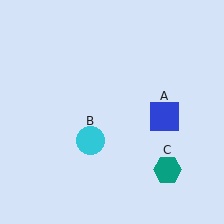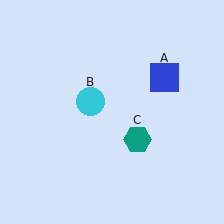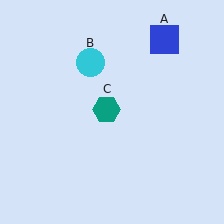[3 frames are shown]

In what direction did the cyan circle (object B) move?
The cyan circle (object B) moved up.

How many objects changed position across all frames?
3 objects changed position: blue square (object A), cyan circle (object B), teal hexagon (object C).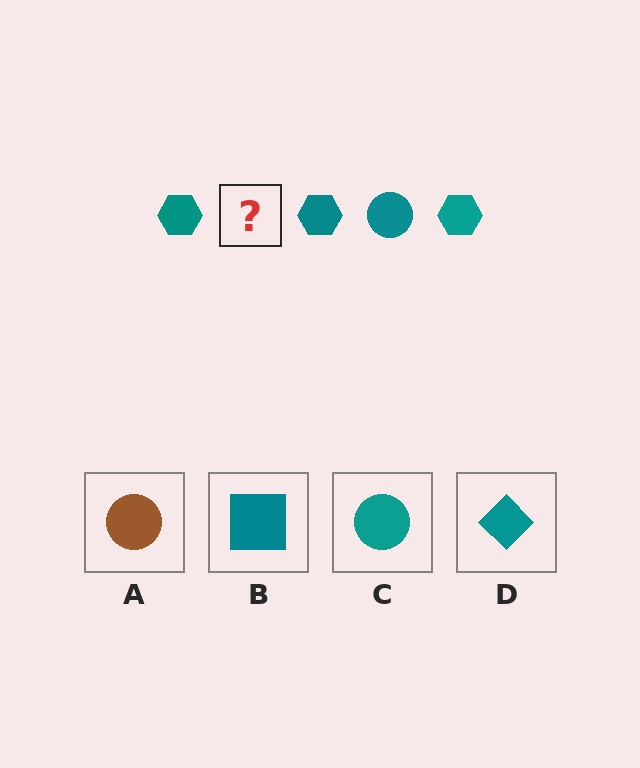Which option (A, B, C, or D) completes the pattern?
C.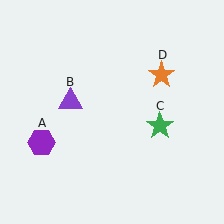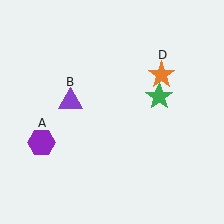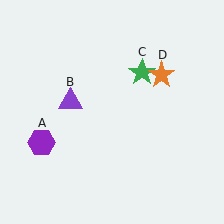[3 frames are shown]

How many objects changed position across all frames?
1 object changed position: green star (object C).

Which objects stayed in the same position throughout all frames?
Purple hexagon (object A) and purple triangle (object B) and orange star (object D) remained stationary.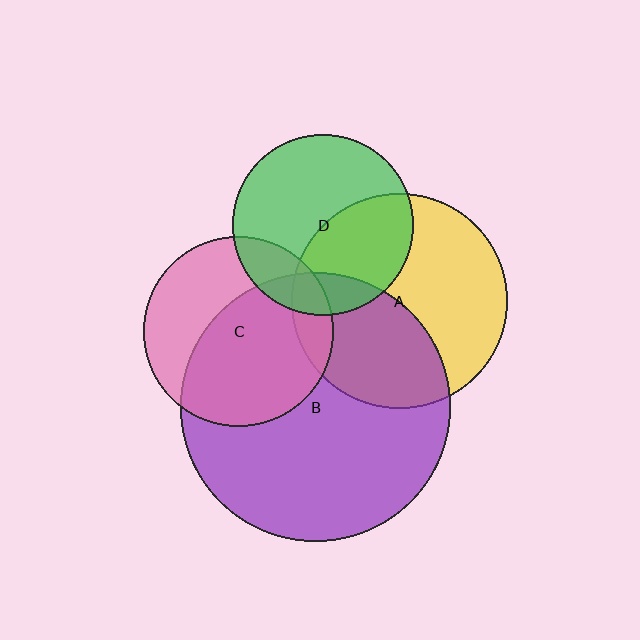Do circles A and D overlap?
Yes.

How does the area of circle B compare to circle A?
Approximately 1.6 times.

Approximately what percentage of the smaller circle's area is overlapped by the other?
Approximately 40%.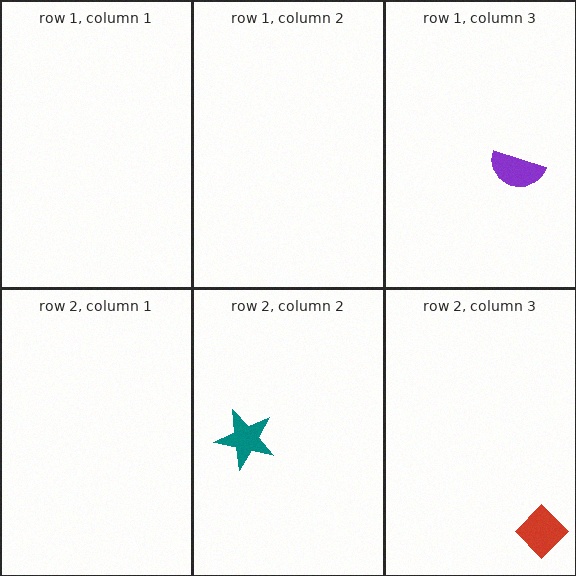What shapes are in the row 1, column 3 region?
The purple semicircle.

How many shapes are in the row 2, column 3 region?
1.